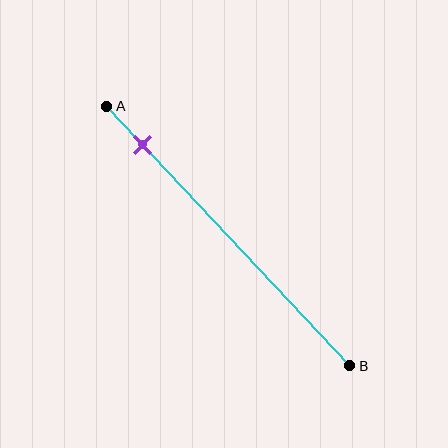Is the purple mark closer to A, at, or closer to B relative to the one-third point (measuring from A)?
The purple mark is closer to point A than the one-third point of segment AB.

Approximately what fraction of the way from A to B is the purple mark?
The purple mark is approximately 15% of the way from A to B.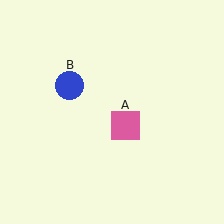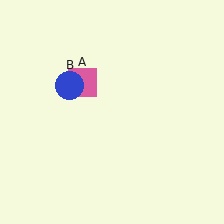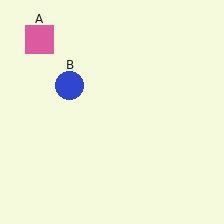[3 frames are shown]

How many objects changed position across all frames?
1 object changed position: pink square (object A).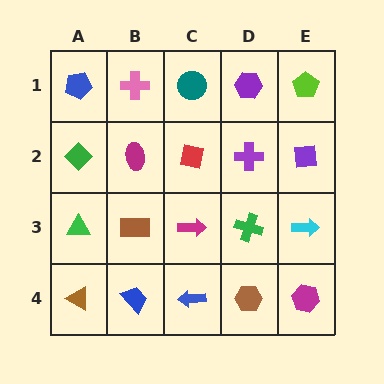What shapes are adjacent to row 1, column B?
A magenta ellipse (row 2, column B), a blue pentagon (row 1, column A), a teal circle (row 1, column C).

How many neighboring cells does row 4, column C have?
3.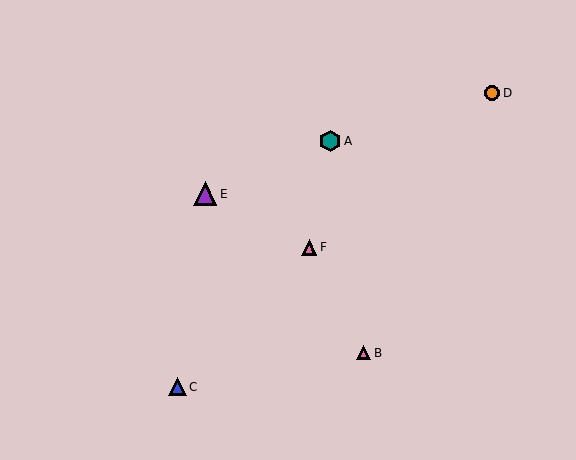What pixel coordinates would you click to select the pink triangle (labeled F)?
Click at (309, 247) to select the pink triangle F.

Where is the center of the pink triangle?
The center of the pink triangle is at (364, 353).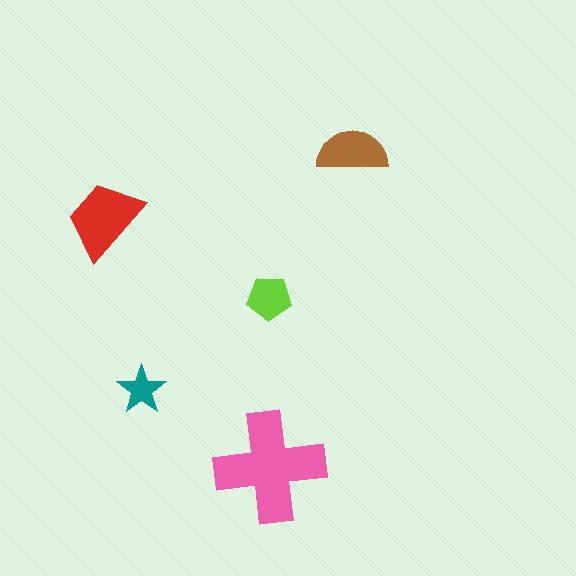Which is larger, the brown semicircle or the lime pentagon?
The brown semicircle.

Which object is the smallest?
The teal star.